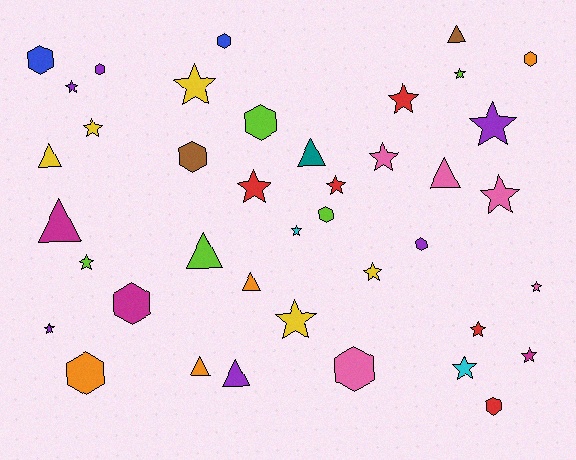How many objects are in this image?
There are 40 objects.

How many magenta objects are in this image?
There are 3 magenta objects.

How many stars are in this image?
There are 19 stars.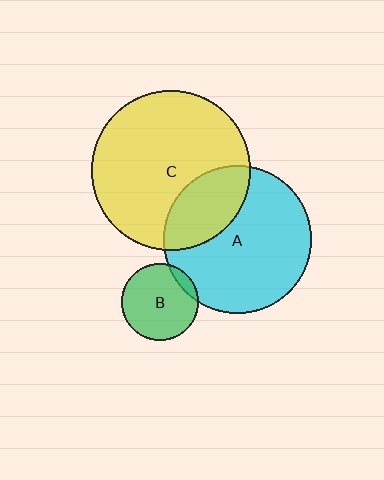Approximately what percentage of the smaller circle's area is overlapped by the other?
Approximately 10%.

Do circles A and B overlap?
Yes.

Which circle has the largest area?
Circle C (yellow).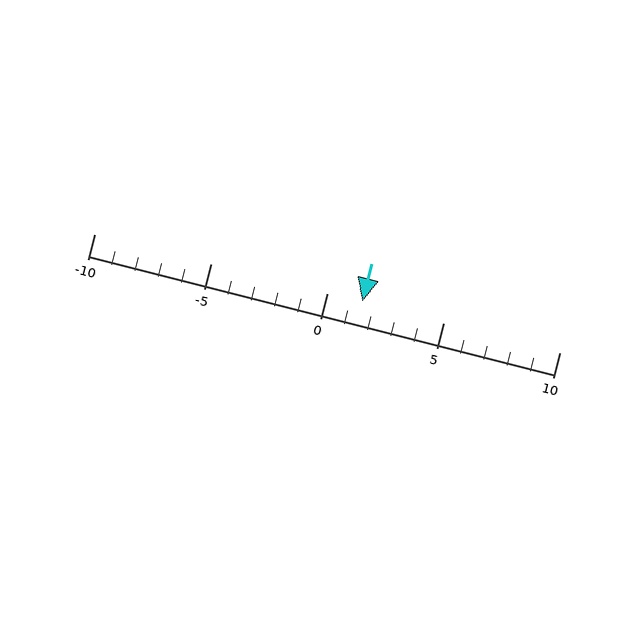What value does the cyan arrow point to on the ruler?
The cyan arrow points to approximately 2.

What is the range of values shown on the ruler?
The ruler shows values from -10 to 10.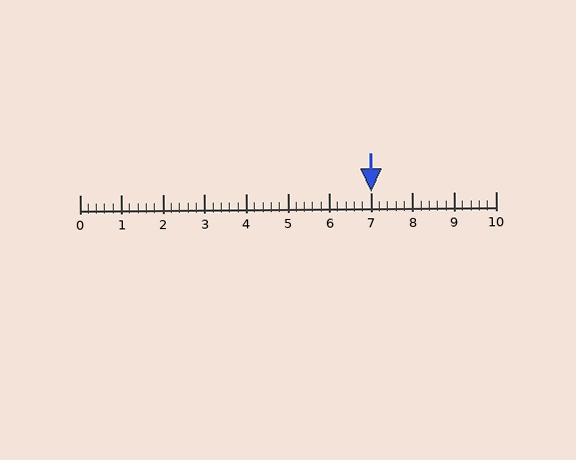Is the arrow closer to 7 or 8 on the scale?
The arrow is closer to 7.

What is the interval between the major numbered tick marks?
The major tick marks are spaced 1 units apart.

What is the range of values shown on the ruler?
The ruler shows values from 0 to 10.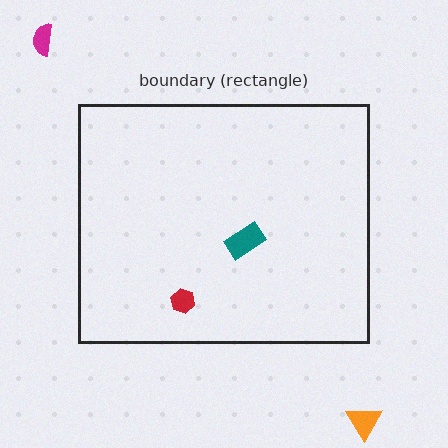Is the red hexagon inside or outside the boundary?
Inside.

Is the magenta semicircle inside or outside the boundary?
Outside.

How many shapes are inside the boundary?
2 inside, 2 outside.